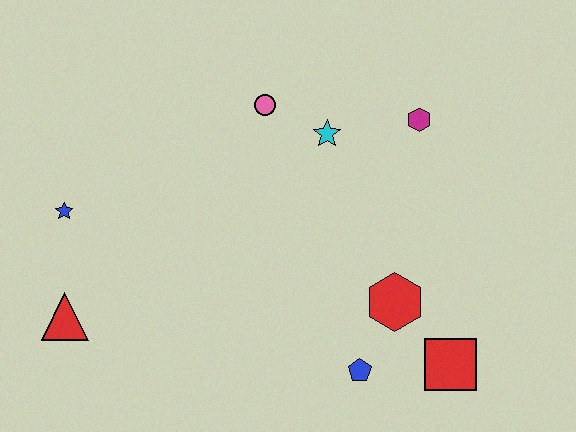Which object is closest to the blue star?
The red triangle is closest to the blue star.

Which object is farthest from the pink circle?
The red square is farthest from the pink circle.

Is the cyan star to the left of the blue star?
No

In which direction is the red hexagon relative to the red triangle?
The red hexagon is to the right of the red triangle.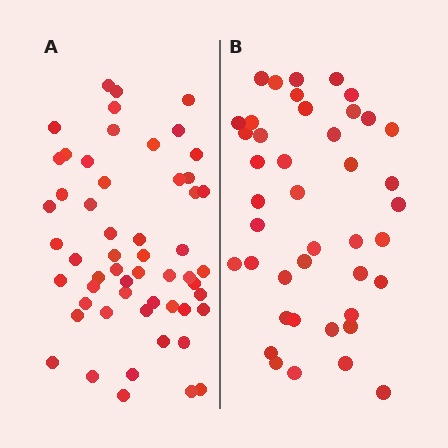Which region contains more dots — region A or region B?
Region A (the left region) has more dots.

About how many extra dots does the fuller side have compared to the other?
Region A has approximately 15 more dots than region B.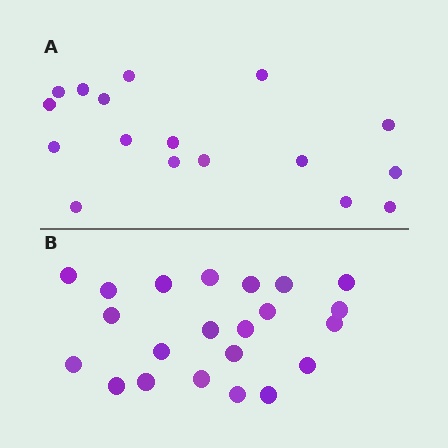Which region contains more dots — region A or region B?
Region B (the bottom region) has more dots.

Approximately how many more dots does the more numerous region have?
Region B has about 5 more dots than region A.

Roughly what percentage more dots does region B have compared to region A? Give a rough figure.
About 30% more.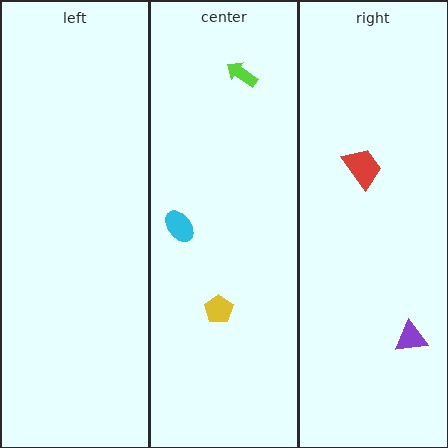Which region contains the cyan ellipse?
The center region.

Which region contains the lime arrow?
The center region.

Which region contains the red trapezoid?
The right region.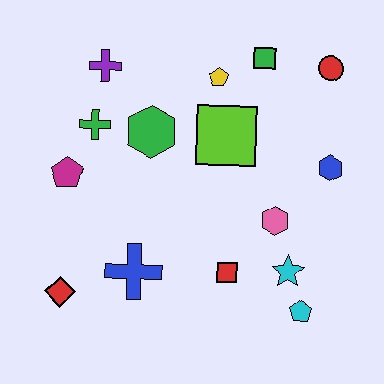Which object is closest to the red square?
The cyan star is closest to the red square.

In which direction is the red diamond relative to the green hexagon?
The red diamond is below the green hexagon.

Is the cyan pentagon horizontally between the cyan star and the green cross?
No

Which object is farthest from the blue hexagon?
The red diamond is farthest from the blue hexagon.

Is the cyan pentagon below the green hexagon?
Yes